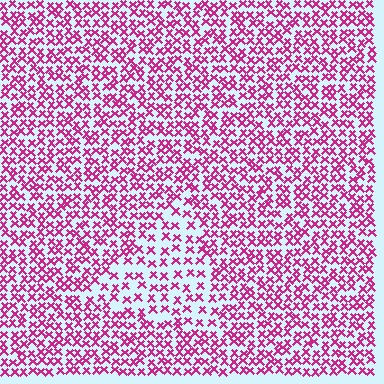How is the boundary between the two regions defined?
The boundary is defined by a change in element density (approximately 1.8x ratio). All elements are the same color, size, and shape.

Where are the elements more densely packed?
The elements are more densely packed outside the triangle boundary.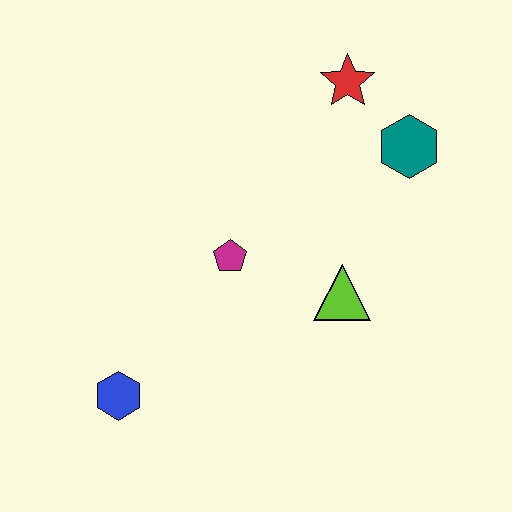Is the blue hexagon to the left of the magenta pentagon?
Yes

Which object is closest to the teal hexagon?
The red star is closest to the teal hexagon.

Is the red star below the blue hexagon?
No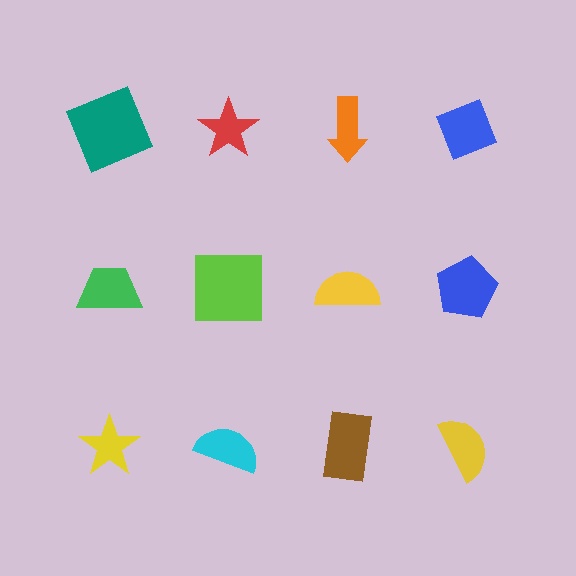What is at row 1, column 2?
A red star.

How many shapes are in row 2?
4 shapes.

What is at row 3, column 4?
A yellow semicircle.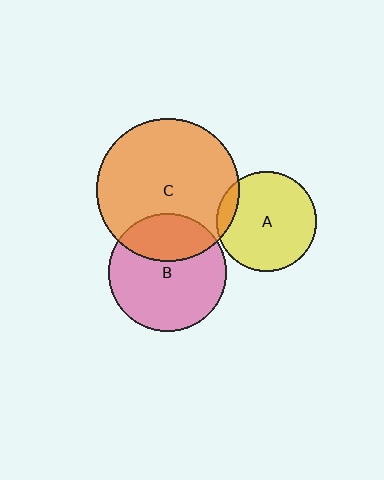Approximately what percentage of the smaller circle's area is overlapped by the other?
Approximately 10%.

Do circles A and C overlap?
Yes.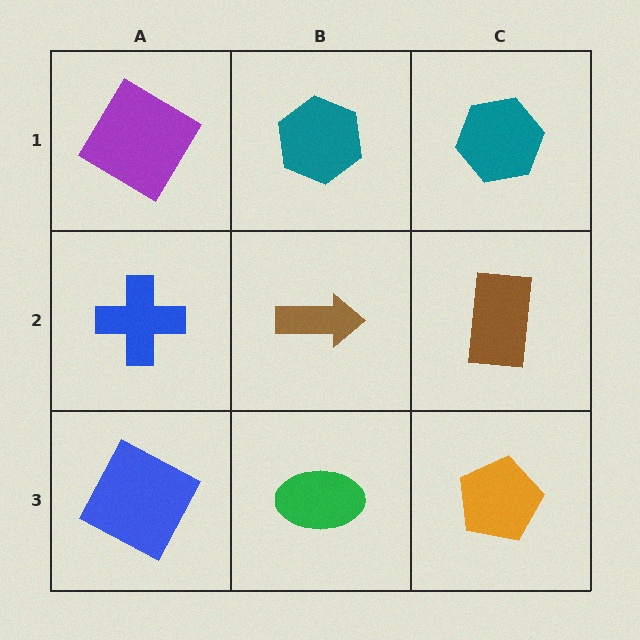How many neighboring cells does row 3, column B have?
3.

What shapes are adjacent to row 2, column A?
A purple diamond (row 1, column A), a blue square (row 3, column A), a brown arrow (row 2, column B).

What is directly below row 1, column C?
A brown rectangle.